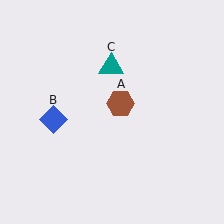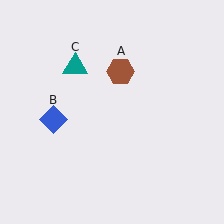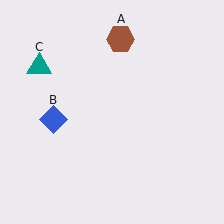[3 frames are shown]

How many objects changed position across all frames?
2 objects changed position: brown hexagon (object A), teal triangle (object C).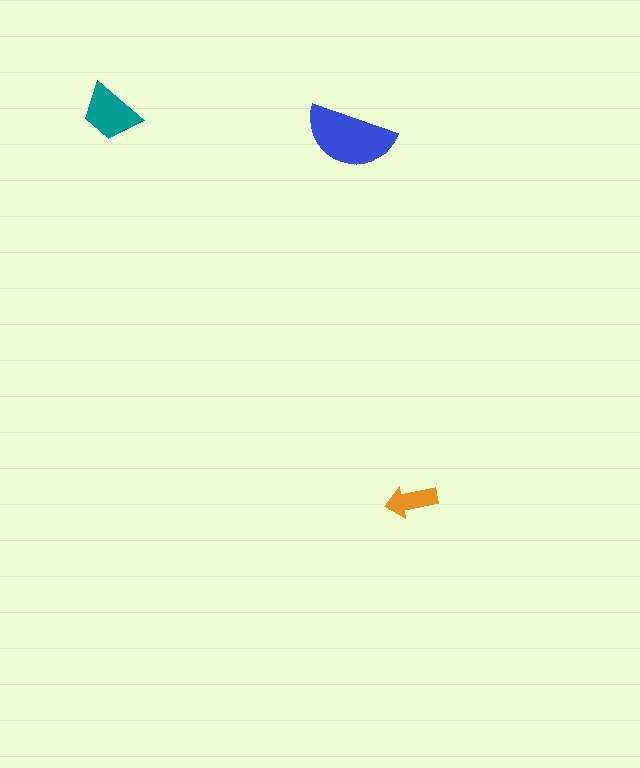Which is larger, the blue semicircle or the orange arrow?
The blue semicircle.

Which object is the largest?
The blue semicircle.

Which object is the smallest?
The orange arrow.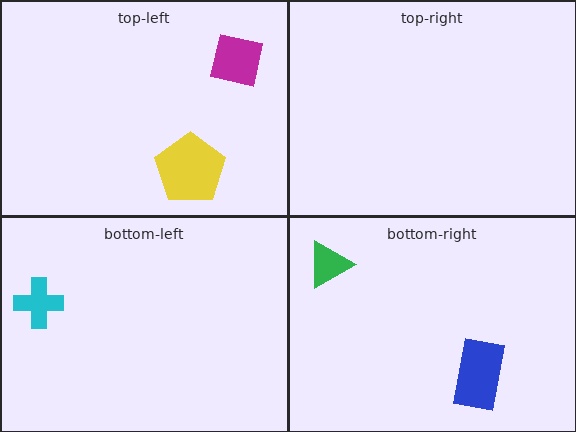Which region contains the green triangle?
The bottom-right region.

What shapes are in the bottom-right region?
The green triangle, the blue rectangle.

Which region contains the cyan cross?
The bottom-left region.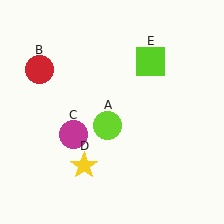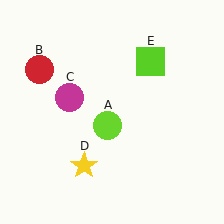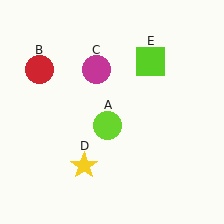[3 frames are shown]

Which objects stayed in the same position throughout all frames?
Lime circle (object A) and red circle (object B) and yellow star (object D) and lime square (object E) remained stationary.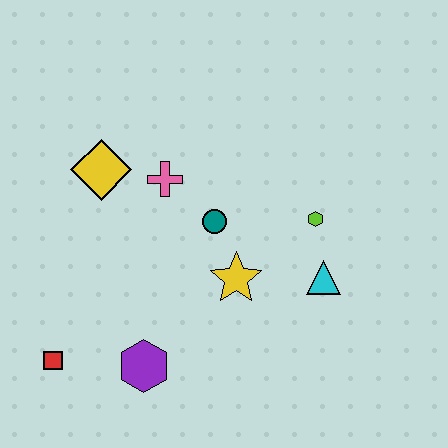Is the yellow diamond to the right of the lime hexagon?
No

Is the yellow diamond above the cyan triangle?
Yes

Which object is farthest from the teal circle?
The red square is farthest from the teal circle.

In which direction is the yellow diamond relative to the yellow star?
The yellow diamond is to the left of the yellow star.